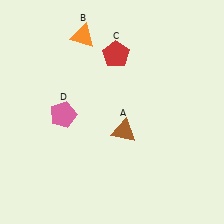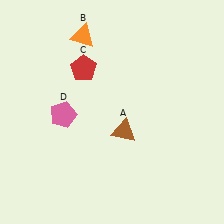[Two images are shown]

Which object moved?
The red pentagon (C) moved left.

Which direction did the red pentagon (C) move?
The red pentagon (C) moved left.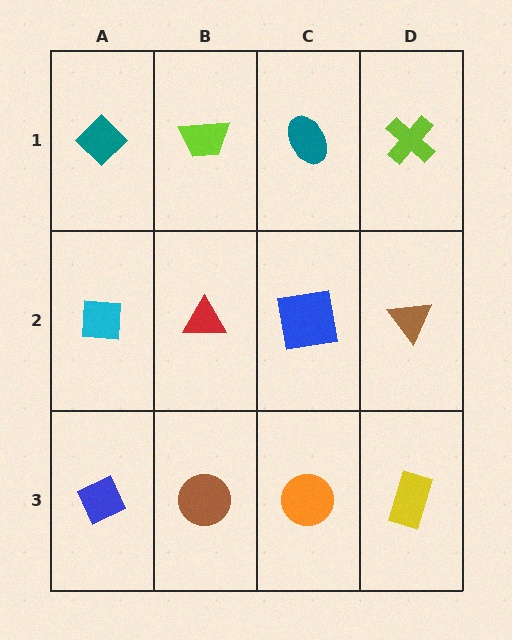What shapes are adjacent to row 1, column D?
A brown triangle (row 2, column D), a teal ellipse (row 1, column C).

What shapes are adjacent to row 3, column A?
A cyan square (row 2, column A), a brown circle (row 3, column B).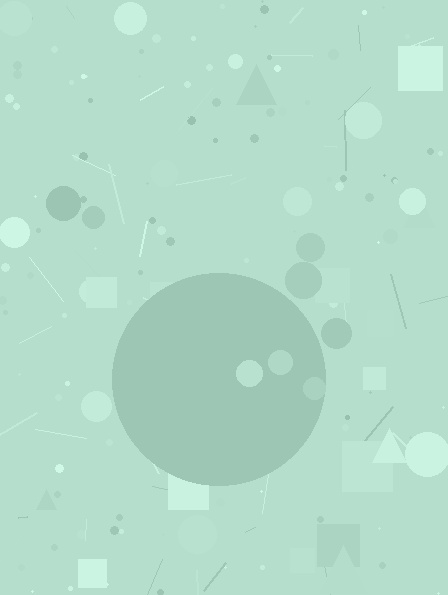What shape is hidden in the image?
A circle is hidden in the image.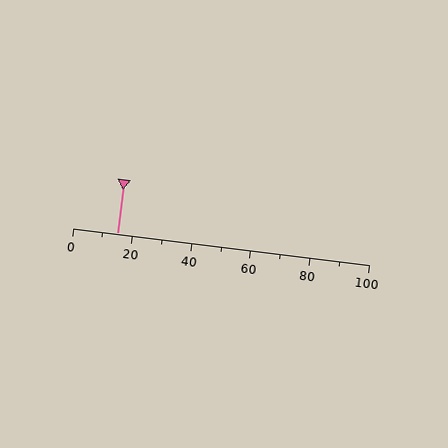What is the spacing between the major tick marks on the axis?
The major ticks are spaced 20 apart.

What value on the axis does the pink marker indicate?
The marker indicates approximately 15.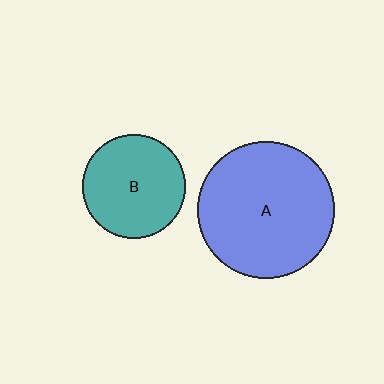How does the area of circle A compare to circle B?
Approximately 1.7 times.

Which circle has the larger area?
Circle A (blue).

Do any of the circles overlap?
No, none of the circles overlap.